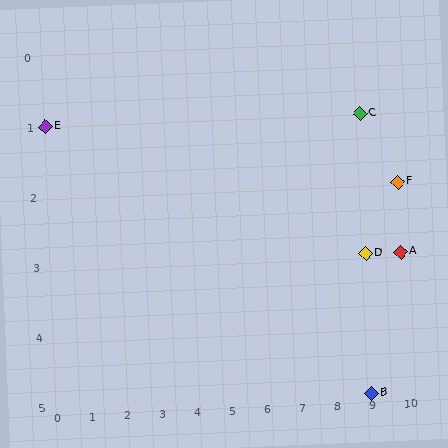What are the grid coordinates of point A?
Point A is at grid coordinates (10, 3).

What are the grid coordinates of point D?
Point D is at grid coordinates (9, 3).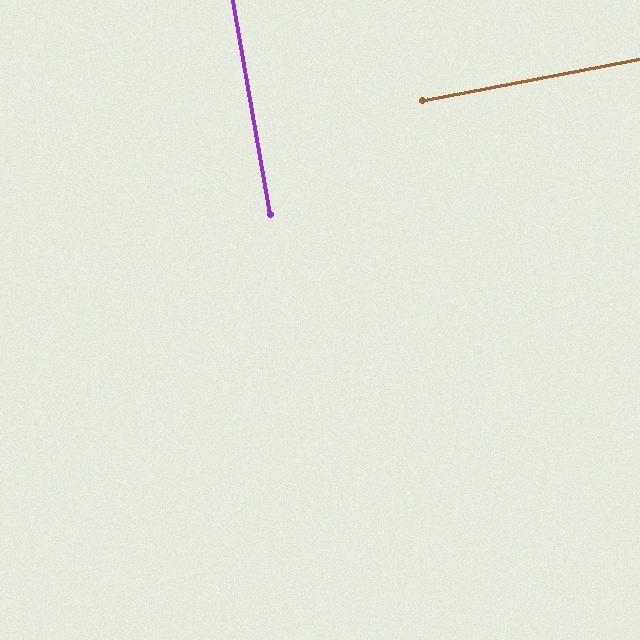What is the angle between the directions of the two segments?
Approximately 89 degrees.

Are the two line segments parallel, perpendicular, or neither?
Perpendicular — they meet at approximately 89°.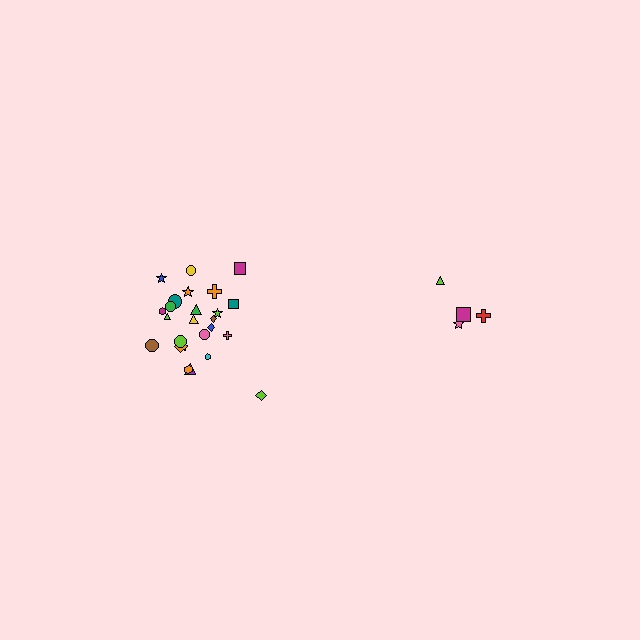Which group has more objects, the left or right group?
The left group.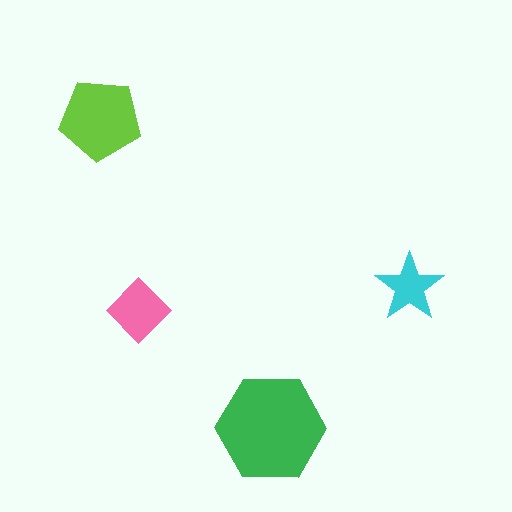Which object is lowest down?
The green hexagon is bottommost.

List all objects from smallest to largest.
The cyan star, the pink diamond, the lime pentagon, the green hexagon.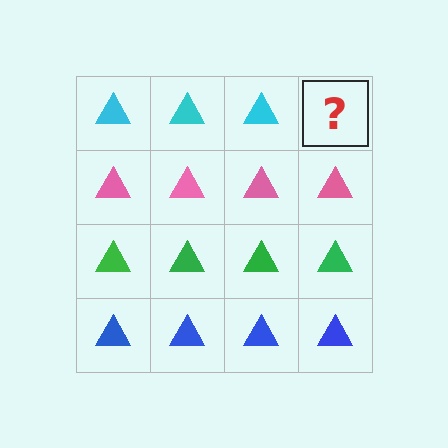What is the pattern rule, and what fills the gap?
The rule is that each row has a consistent color. The gap should be filled with a cyan triangle.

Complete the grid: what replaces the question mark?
The question mark should be replaced with a cyan triangle.